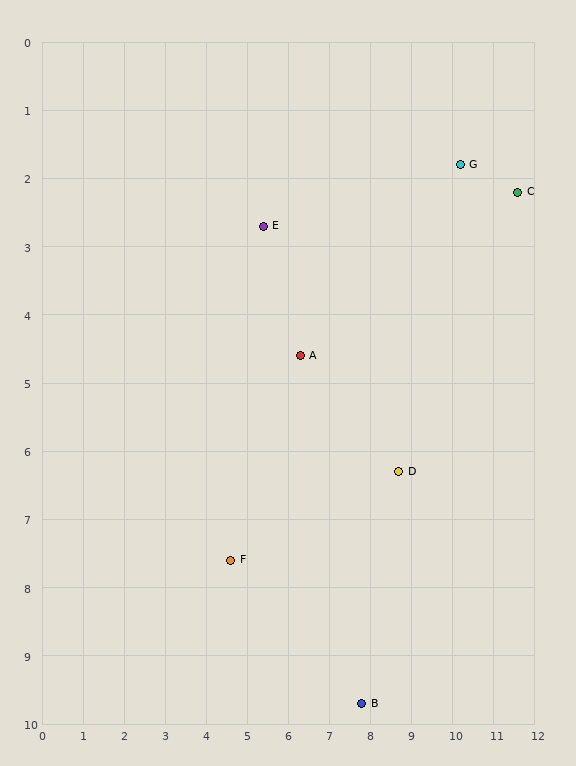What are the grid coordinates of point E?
Point E is at approximately (5.4, 2.7).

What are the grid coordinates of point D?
Point D is at approximately (8.7, 6.3).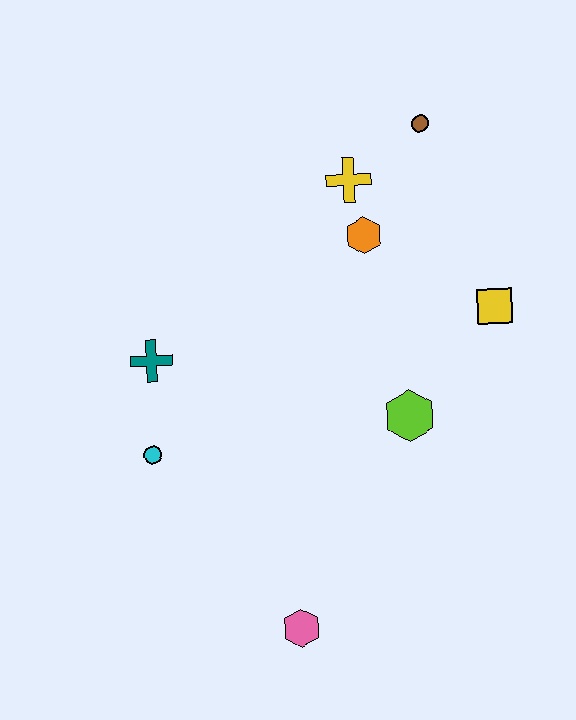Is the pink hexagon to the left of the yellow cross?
Yes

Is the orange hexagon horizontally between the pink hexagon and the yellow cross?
No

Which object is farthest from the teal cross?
The brown circle is farthest from the teal cross.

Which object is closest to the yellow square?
The lime hexagon is closest to the yellow square.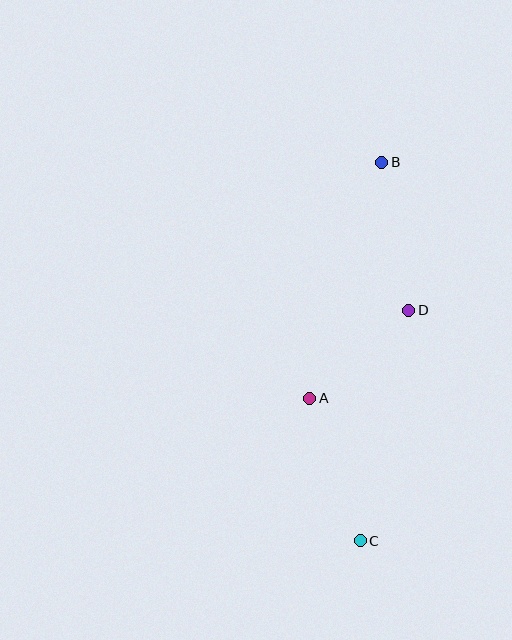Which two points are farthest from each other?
Points B and C are farthest from each other.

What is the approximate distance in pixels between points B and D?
The distance between B and D is approximately 150 pixels.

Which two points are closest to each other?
Points A and D are closest to each other.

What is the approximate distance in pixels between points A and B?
The distance between A and B is approximately 247 pixels.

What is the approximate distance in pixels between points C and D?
The distance between C and D is approximately 236 pixels.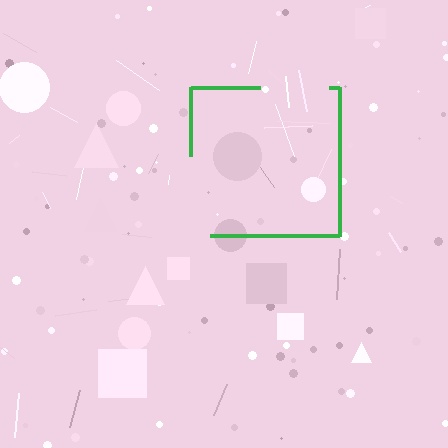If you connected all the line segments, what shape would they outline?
They would outline a square.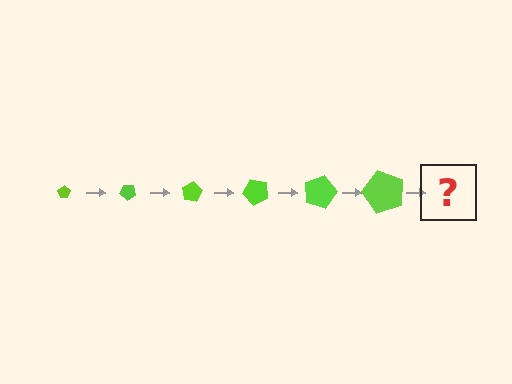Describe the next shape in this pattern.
It should be a pentagon, larger than the previous one and rotated 240 degrees from the start.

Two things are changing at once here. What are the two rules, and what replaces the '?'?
The two rules are that the pentagon grows larger each step and it rotates 40 degrees each step. The '?' should be a pentagon, larger than the previous one and rotated 240 degrees from the start.